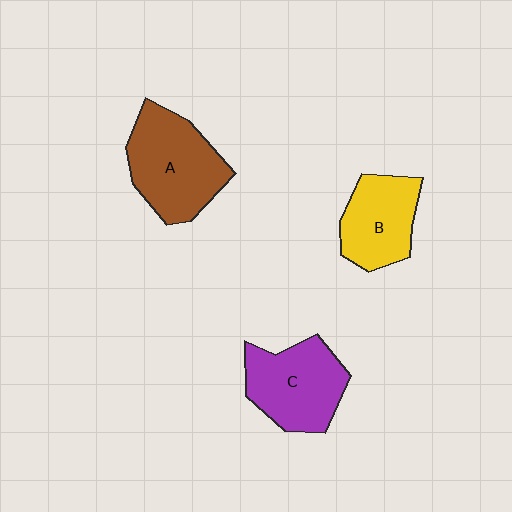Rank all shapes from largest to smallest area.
From largest to smallest: A (brown), C (purple), B (yellow).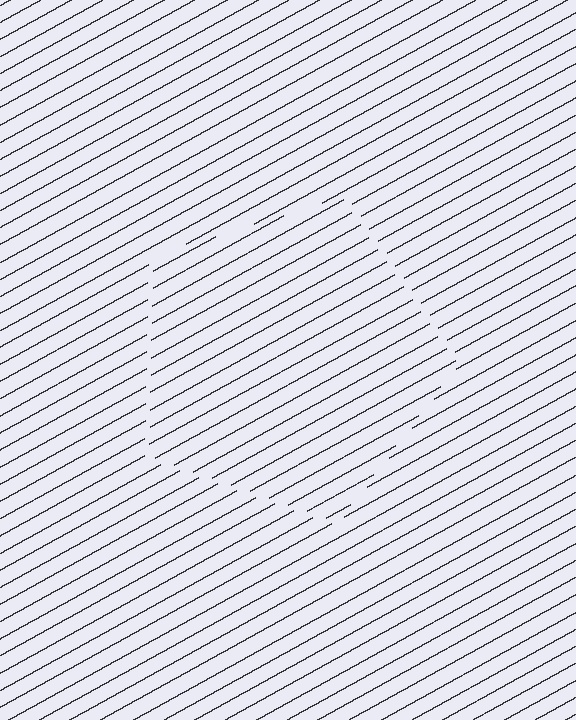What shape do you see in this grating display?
An illusory pentagon. The interior of the shape contains the same grating, shifted by half a period — the contour is defined by the phase discontinuity where line-ends from the inner and outer gratings abut.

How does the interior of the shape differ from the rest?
The interior of the shape contains the same grating, shifted by half a period — the contour is defined by the phase discontinuity where line-ends from the inner and outer gratings abut.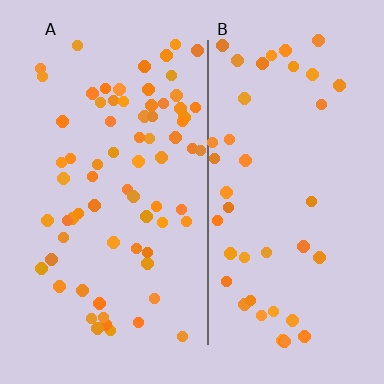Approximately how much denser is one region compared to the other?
Approximately 1.6× — region A over region B.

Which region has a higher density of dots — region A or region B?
A (the left).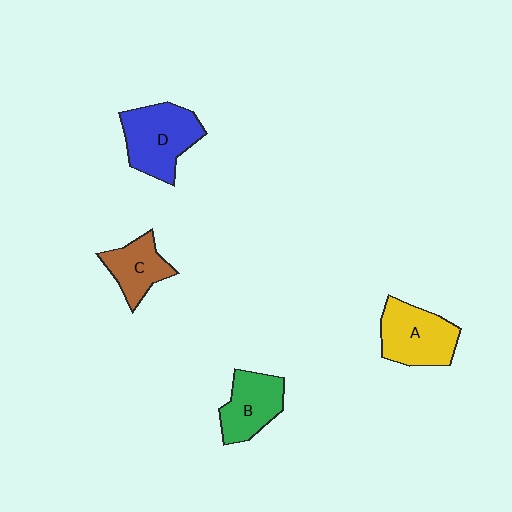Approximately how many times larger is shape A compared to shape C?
Approximately 1.4 times.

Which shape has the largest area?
Shape D (blue).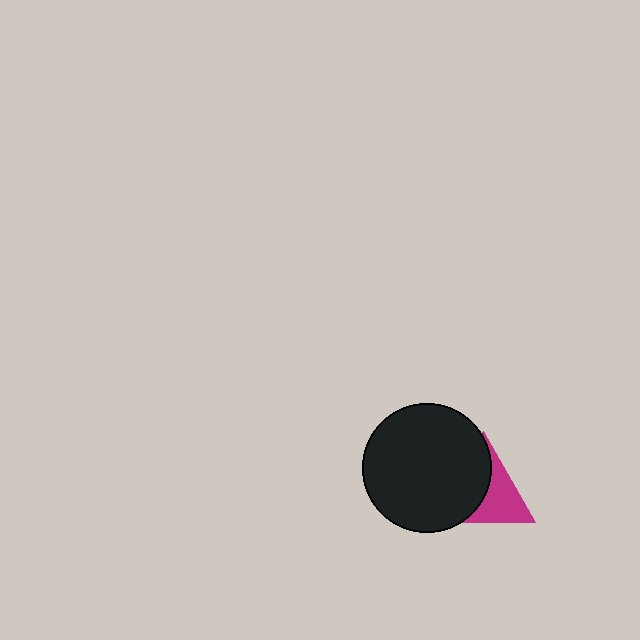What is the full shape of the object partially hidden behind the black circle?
The partially hidden object is a magenta triangle.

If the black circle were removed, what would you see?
You would see the complete magenta triangle.